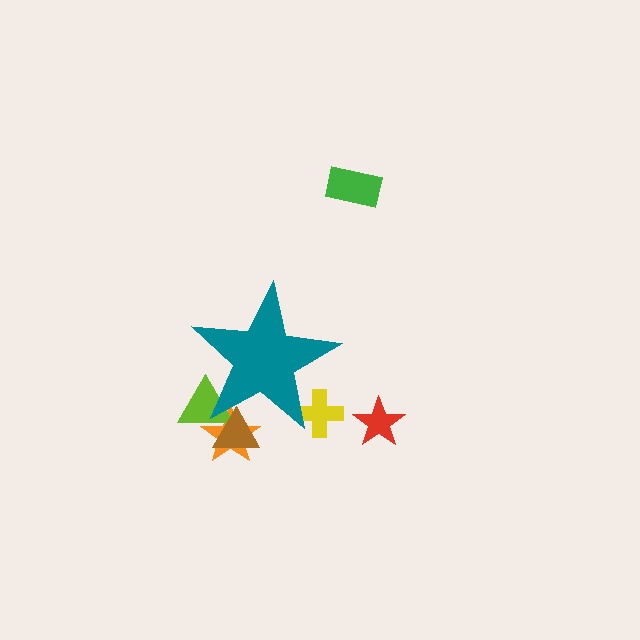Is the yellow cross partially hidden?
Yes, the yellow cross is partially hidden behind the teal star.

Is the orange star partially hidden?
Yes, the orange star is partially hidden behind the teal star.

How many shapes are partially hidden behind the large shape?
4 shapes are partially hidden.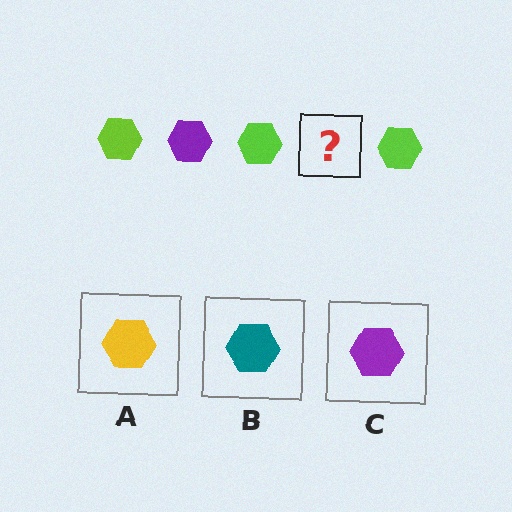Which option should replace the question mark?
Option C.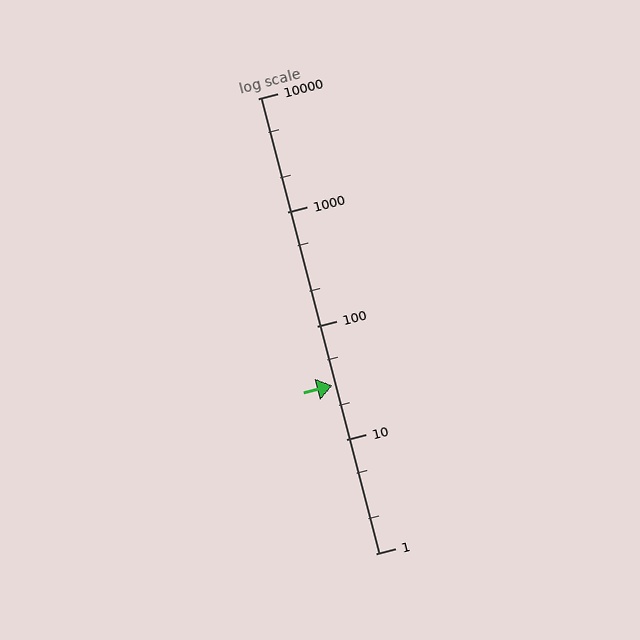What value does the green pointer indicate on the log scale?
The pointer indicates approximately 30.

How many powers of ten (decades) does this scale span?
The scale spans 4 decades, from 1 to 10000.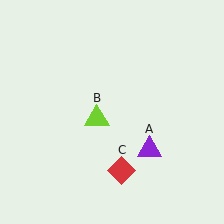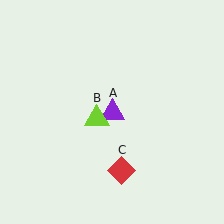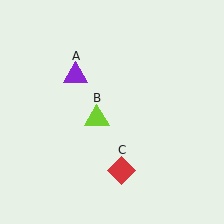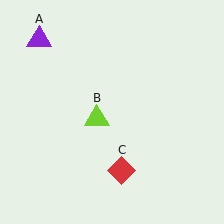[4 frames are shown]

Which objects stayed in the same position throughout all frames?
Lime triangle (object B) and red diamond (object C) remained stationary.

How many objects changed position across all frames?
1 object changed position: purple triangle (object A).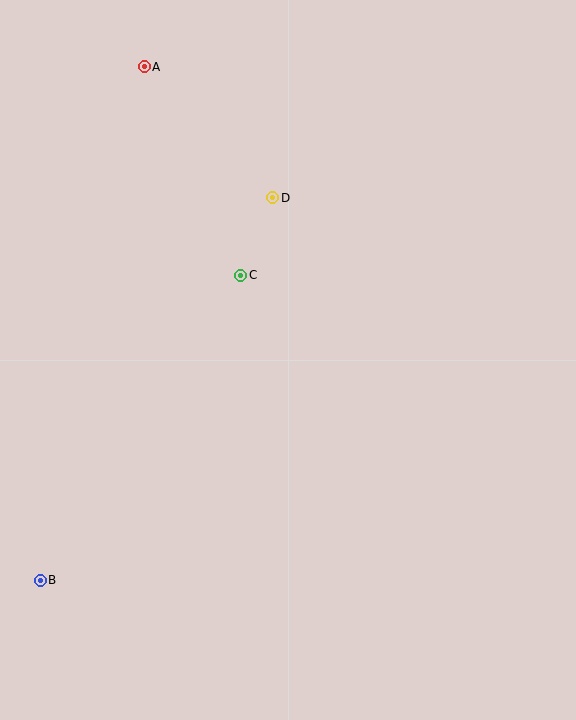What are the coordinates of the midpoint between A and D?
The midpoint between A and D is at (209, 132).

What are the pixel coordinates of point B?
Point B is at (40, 580).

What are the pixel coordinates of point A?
Point A is at (144, 67).